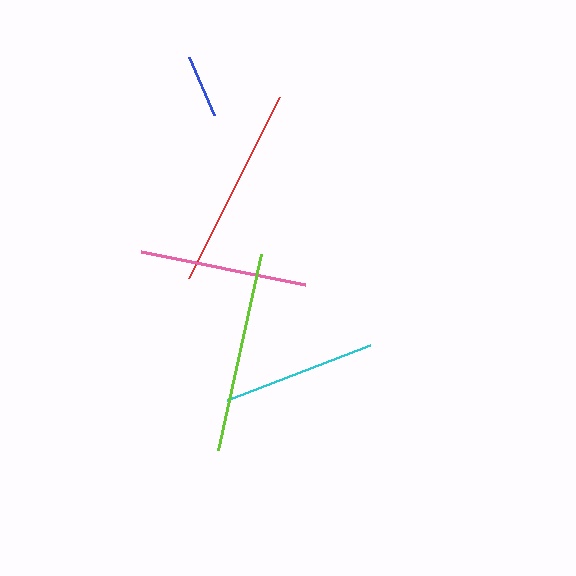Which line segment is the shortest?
The blue line is the shortest at approximately 63 pixels.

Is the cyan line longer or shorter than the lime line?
The lime line is longer than the cyan line.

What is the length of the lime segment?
The lime segment is approximately 201 pixels long.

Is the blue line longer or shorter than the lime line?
The lime line is longer than the blue line.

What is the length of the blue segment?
The blue segment is approximately 63 pixels long.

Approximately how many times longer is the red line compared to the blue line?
The red line is approximately 3.2 times the length of the blue line.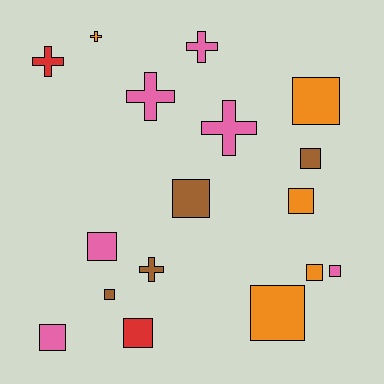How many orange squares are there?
There are 4 orange squares.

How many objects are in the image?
There are 17 objects.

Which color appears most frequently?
Pink, with 6 objects.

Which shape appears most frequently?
Square, with 11 objects.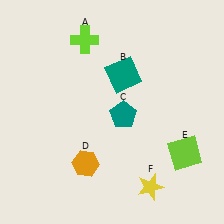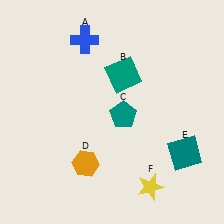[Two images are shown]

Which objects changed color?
A changed from lime to blue. E changed from lime to teal.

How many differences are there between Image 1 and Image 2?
There are 2 differences between the two images.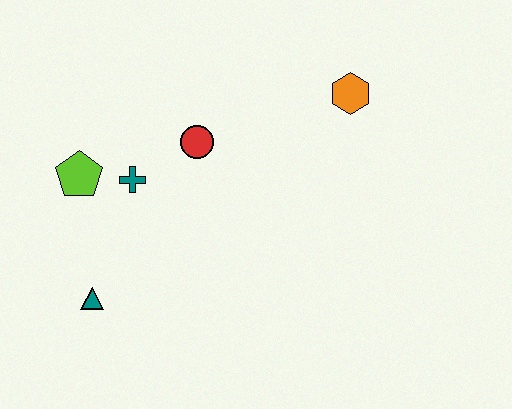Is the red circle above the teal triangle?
Yes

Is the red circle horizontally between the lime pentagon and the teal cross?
No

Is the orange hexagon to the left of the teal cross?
No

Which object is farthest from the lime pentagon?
The orange hexagon is farthest from the lime pentagon.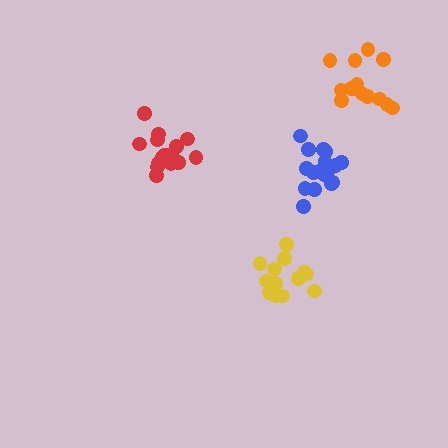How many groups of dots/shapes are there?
There are 4 groups.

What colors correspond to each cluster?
The clusters are colored: red, yellow, blue, orange.